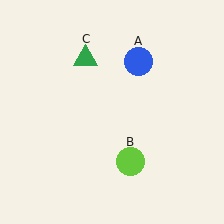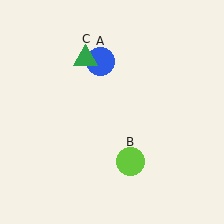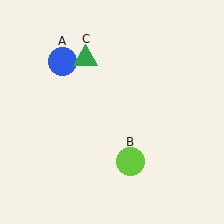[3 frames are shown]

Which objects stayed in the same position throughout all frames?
Lime circle (object B) and green triangle (object C) remained stationary.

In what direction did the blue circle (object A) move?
The blue circle (object A) moved left.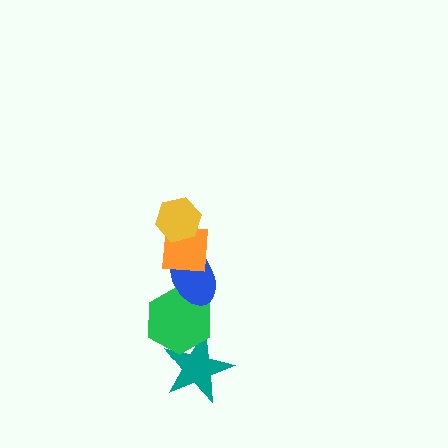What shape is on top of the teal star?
The green hexagon is on top of the teal star.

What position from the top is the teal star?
The teal star is 5th from the top.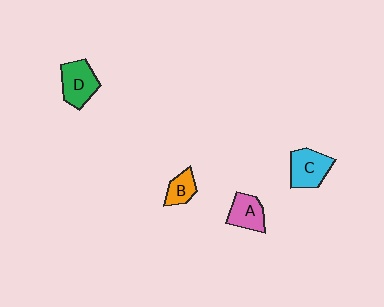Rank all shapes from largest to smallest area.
From largest to smallest: C (cyan), D (green), A (pink), B (orange).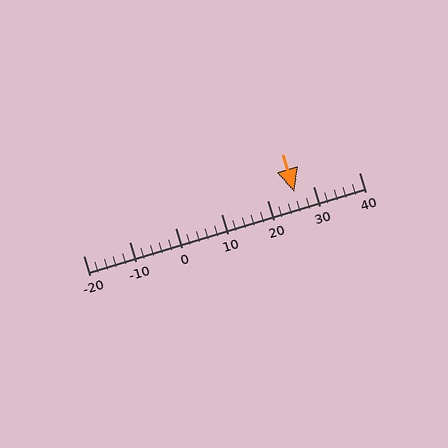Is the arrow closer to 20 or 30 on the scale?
The arrow is closer to 30.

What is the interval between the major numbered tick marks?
The major tick marks are spaced 10 units apart.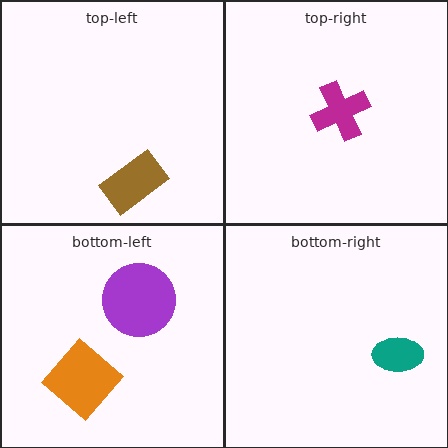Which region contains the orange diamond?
The bottom-left region.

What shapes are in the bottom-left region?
The purple circle, the orange diamond.